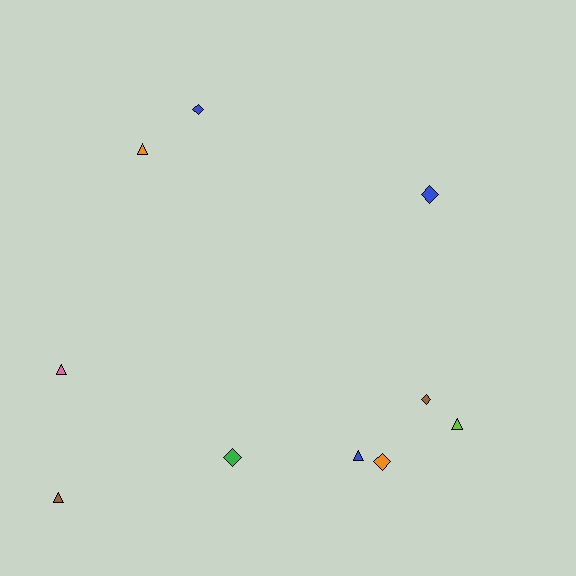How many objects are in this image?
There are 10 objects.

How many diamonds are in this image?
There are 5 diamonds.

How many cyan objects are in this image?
There are no cyan objects.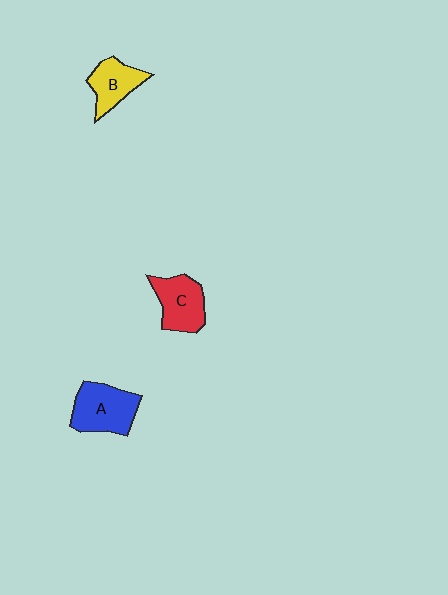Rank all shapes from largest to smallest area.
From largest to smallest: A (blue), C (red), B (yellow).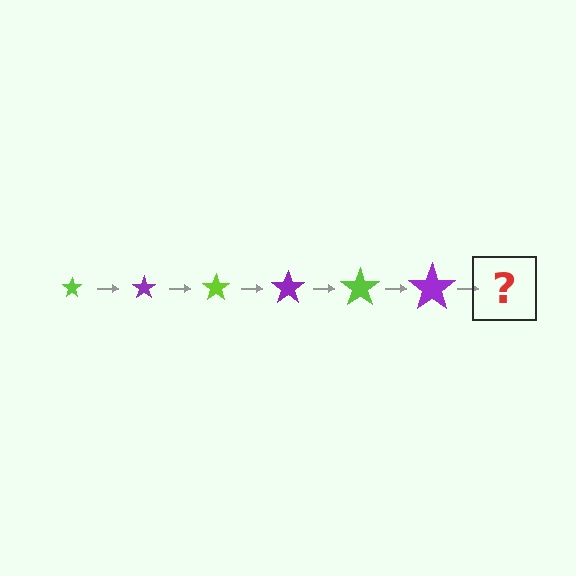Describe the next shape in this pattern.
It should be a lime star, larger than the previous one.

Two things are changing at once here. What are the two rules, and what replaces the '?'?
The two rules are that the star grows larger each step and the color cycles through lime and purple. The '?' should be a lime star, larger than the previous one.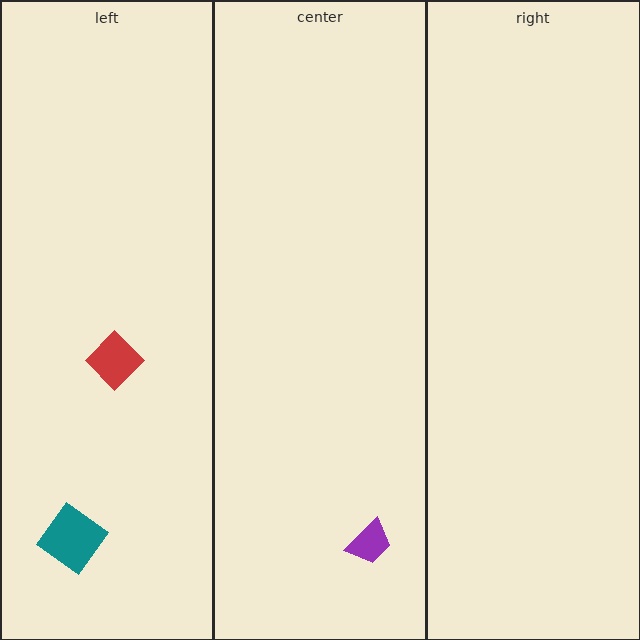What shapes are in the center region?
The purple trapezoid.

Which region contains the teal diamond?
The left region.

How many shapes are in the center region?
1.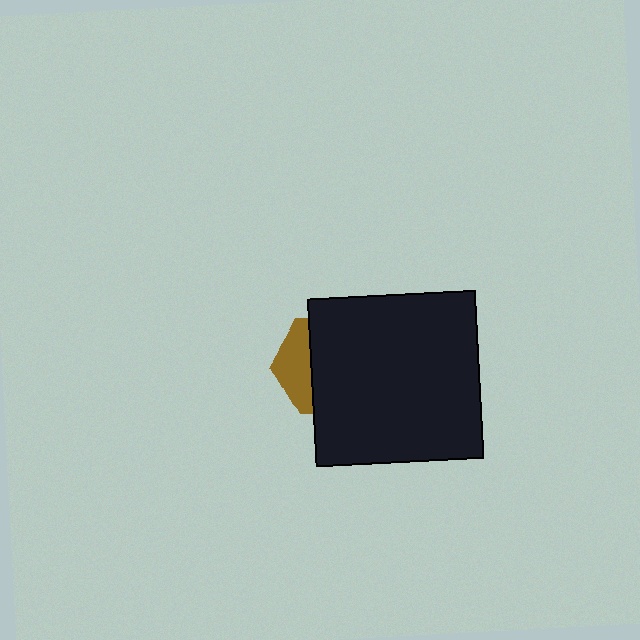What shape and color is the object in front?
The object in front is a black square.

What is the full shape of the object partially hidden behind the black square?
The partially hidden object is a brown hexagon.